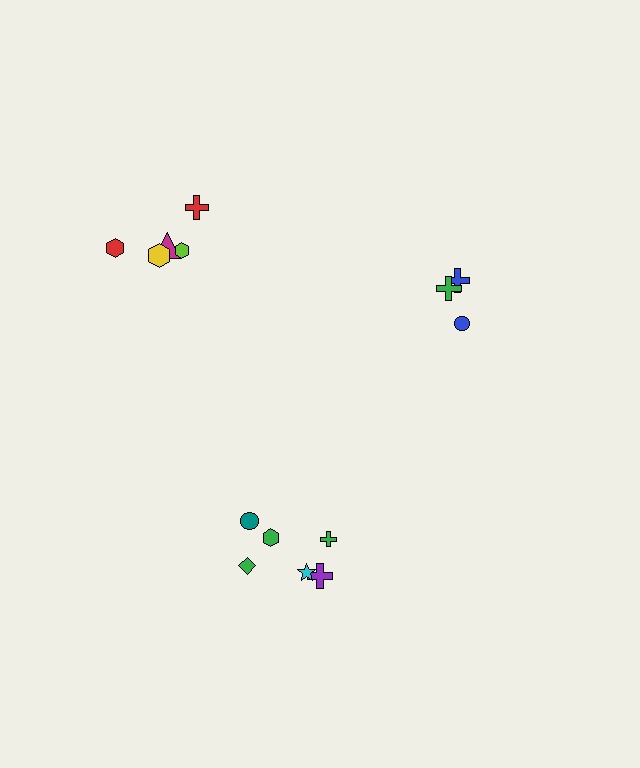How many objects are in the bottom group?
There are 6 objects.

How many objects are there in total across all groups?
There are 14 objects.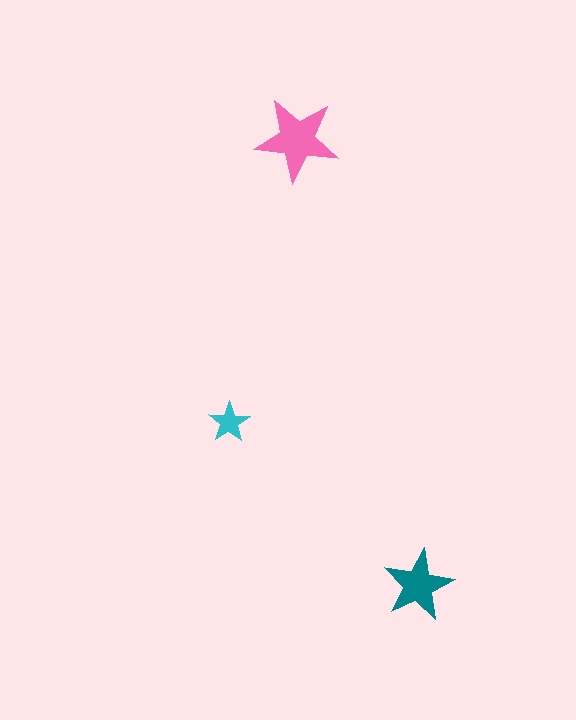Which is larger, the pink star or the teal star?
The pink one.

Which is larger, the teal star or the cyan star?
The teal one.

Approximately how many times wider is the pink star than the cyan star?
About 2 times wider.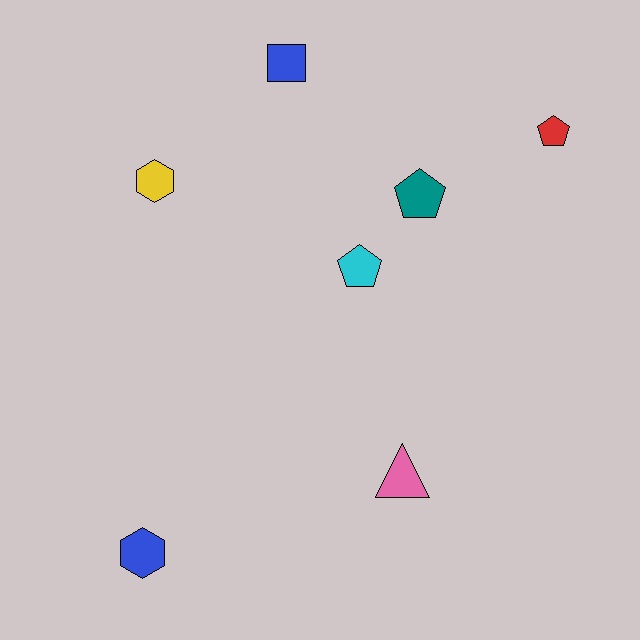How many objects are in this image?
There are 7 objects.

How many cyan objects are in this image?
There is 1 cyan object.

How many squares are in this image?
There is 1 square.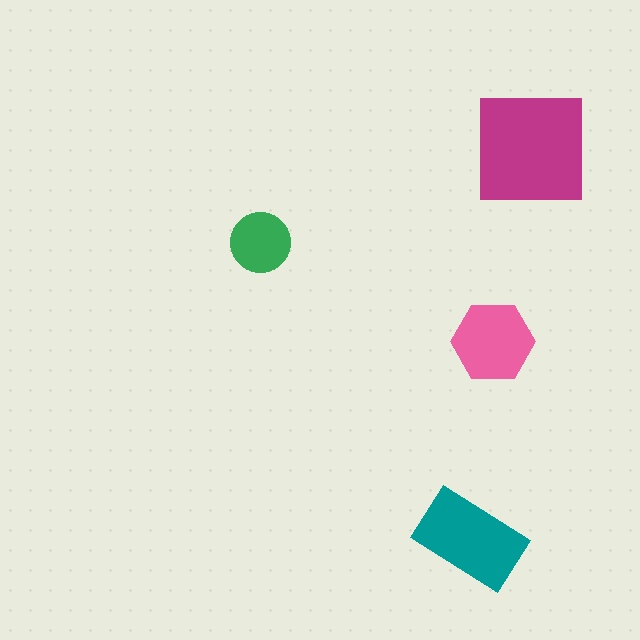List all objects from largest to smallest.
The magenta square, the teal rectangle, the pink hexagon, the green circle.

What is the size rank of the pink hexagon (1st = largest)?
3rd.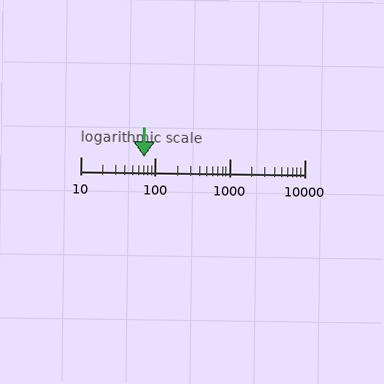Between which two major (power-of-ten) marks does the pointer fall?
The pointer is between 10 and 100.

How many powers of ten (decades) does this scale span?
The scale spans 3 decades, from 10 to 10000.